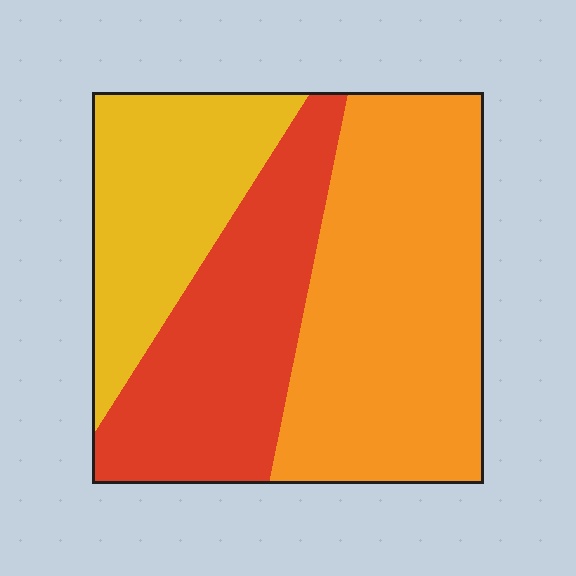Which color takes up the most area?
Orange, at roughly 45%.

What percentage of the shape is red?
Red takes up between a sixth and a third of the shape.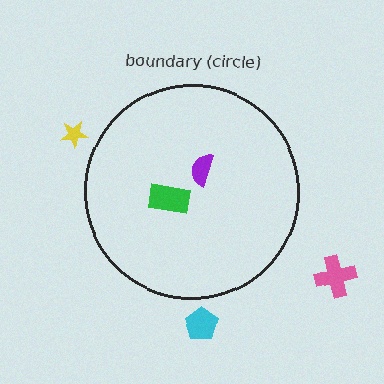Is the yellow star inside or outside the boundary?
Outside.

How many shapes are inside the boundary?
2 inside, 3 outside.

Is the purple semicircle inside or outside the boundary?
Inside.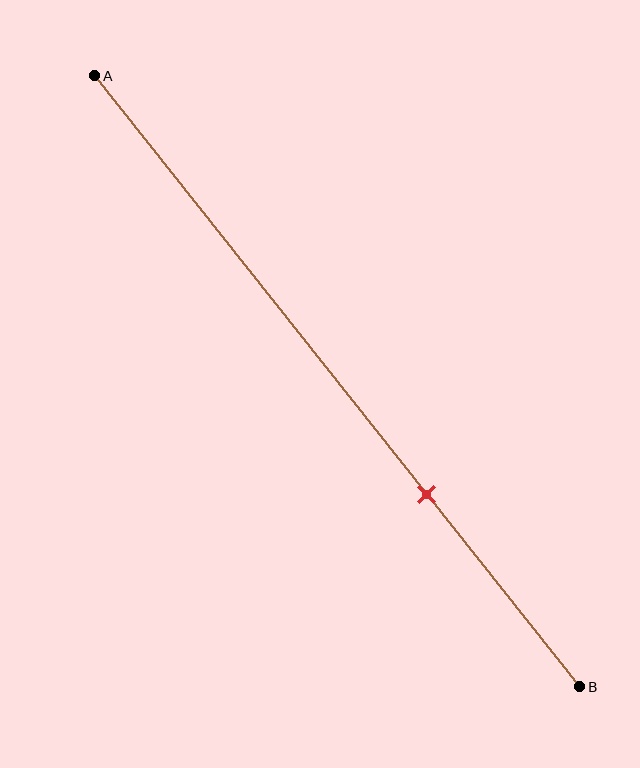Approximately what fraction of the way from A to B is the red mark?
The red mark is approximately 70% of the way from A to B.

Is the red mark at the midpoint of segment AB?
No, the mark is at about 70% from A, not at the 50% midpoint.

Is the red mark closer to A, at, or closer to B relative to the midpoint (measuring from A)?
The red mark is closer to point B than the midpoint of segment AB.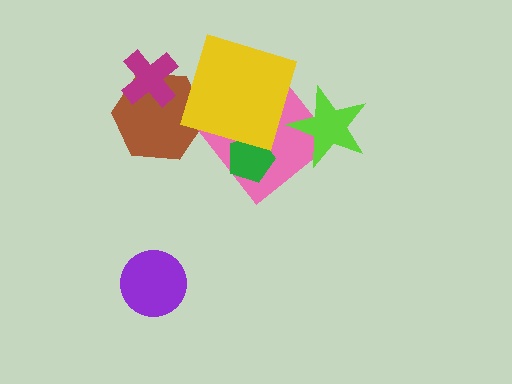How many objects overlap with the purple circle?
0 objects overlap with the purple circle.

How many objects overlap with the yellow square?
2 objects overlap with the yellow square.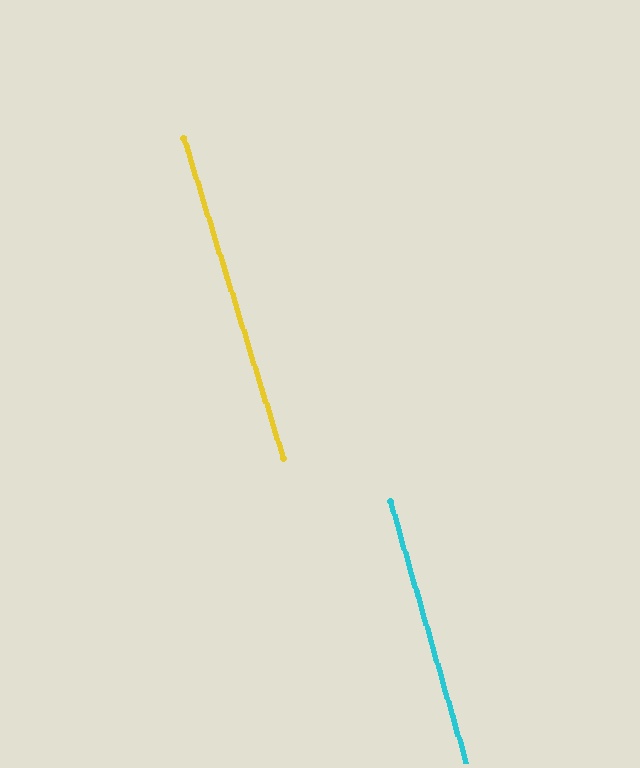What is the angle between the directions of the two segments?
Approximately 1 degree.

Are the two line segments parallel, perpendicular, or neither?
Parallel — their directions differ by only 1.3°.